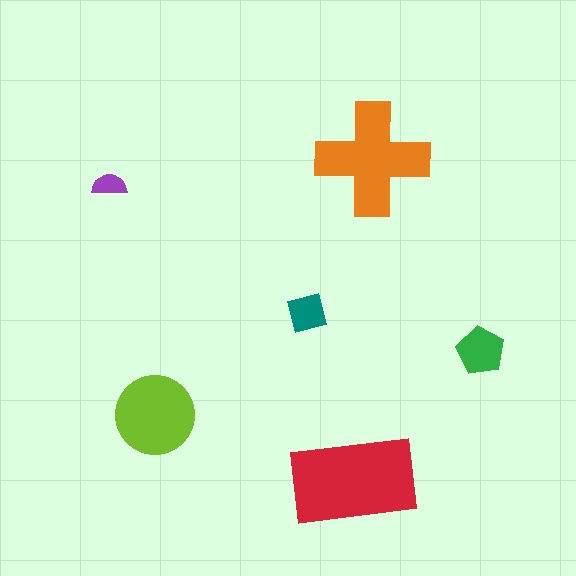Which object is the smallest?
The purple semicircle.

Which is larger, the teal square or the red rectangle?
The red rectangle.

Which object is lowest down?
The red rectangle is bottommost.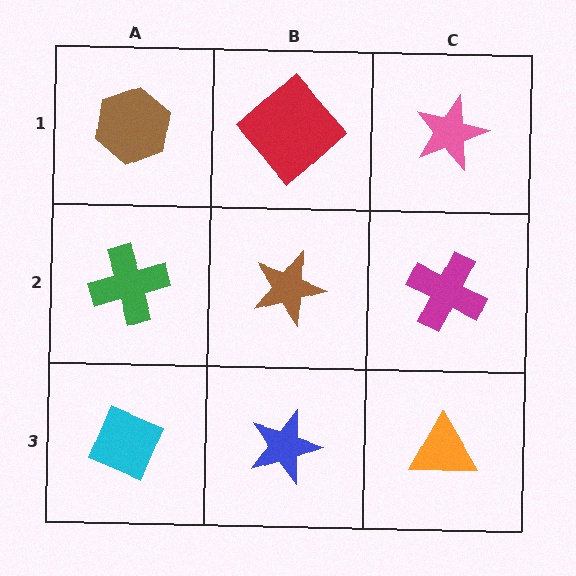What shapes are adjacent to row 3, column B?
A brown star (row 2, column B), a cyan diamond (row 3, column A), an orange triangle (row 3, column C).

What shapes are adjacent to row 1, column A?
A green cross (row 2, column A), a red diamond (row 1, column B).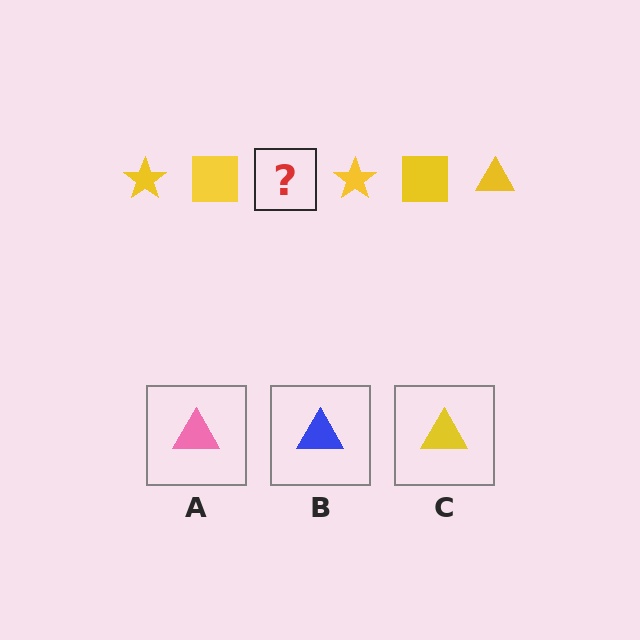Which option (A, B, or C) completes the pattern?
C.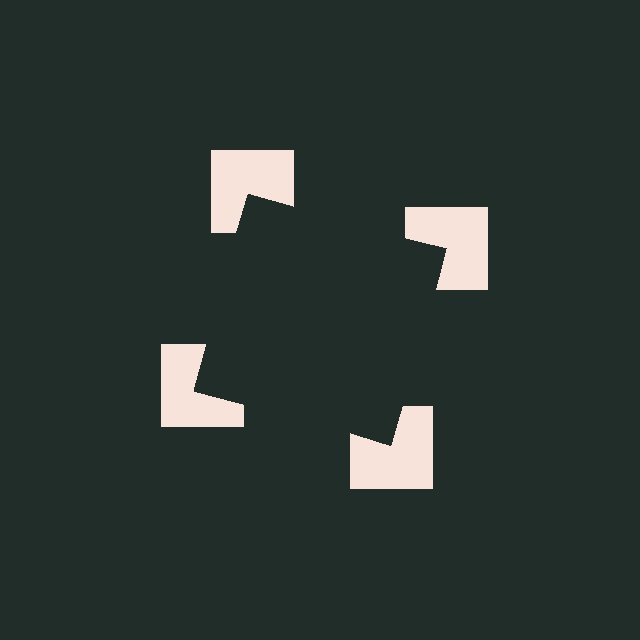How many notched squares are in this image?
There are 4 — one at each vertex of the illusory square.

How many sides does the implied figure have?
4 sides.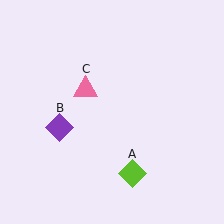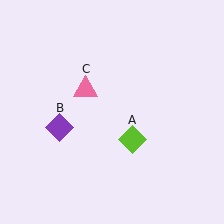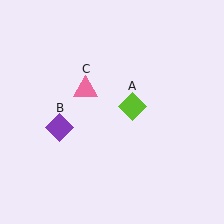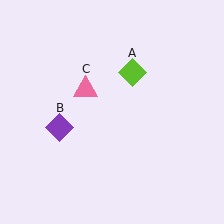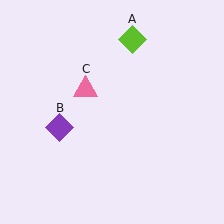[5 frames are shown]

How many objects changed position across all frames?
1 object changed position: lime diamond (object A).